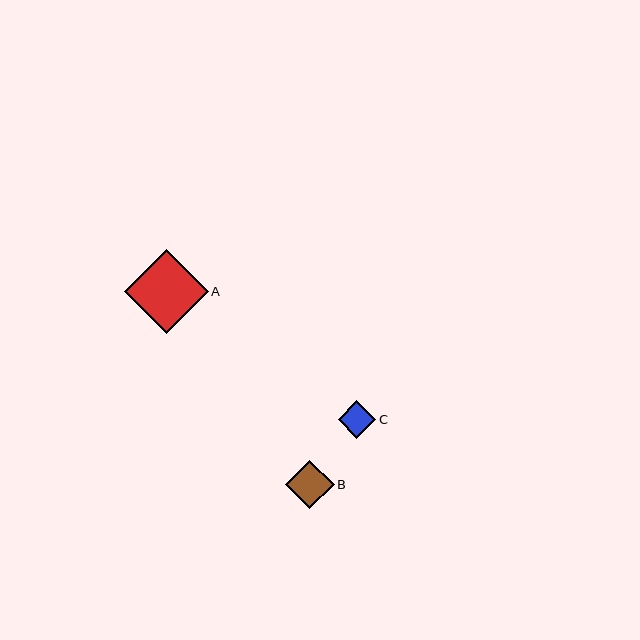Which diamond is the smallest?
Diamond C is the smallest with a size of approximately 38 pixels.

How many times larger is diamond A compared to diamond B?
Diamond A is approximately 1.7 times the size of diamond B.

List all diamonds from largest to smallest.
From largest to smallest: A, B, C.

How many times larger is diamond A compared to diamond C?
Diamond A is approximately 2.2 times the size of diamond C.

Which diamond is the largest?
Diamond A is the largest with a size of approximately 84 pixels.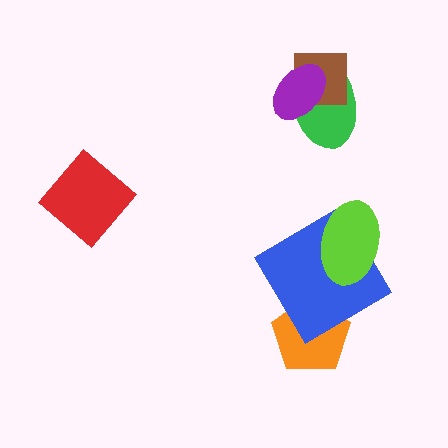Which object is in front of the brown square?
The purple ellipse is in front of the brown square.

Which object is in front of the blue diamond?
The lime ellipse is in front of the blue diamond.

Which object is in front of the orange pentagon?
The blue diamond is in front of the orange pentagon.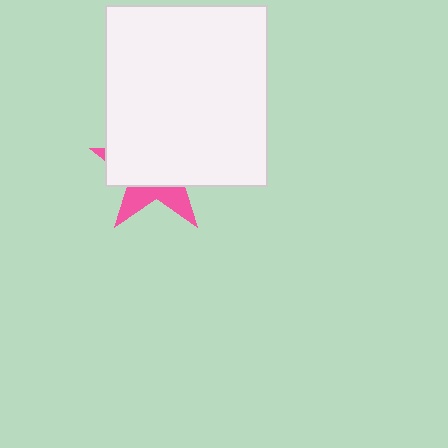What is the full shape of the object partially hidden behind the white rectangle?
The partially hidden object is a pink star.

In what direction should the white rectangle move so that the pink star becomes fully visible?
The white rectangle should move up. That is the shortest direction to clear the overlap and leave the pink star fully visible.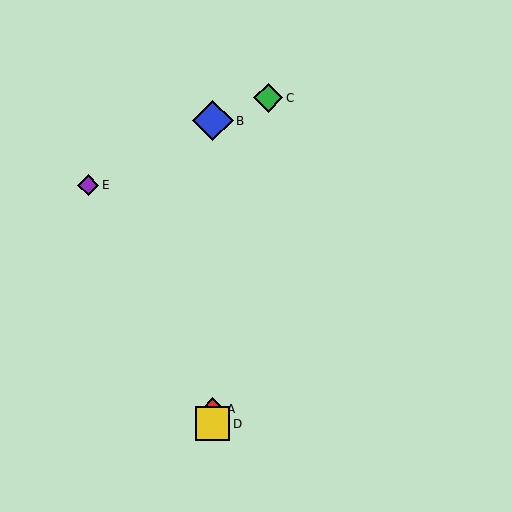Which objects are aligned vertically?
Objects A, B, D are aligned vertically.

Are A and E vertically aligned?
No, A is at x≈213 and E is at x≈88.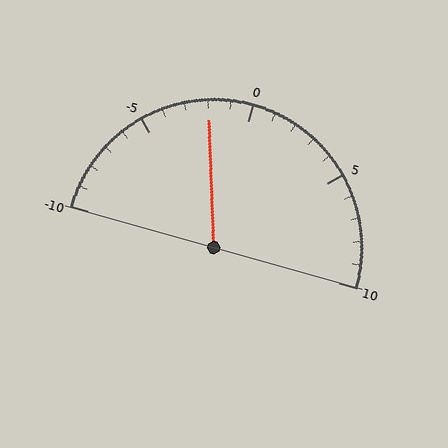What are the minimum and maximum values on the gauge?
The gauge ranges from -10 to 10.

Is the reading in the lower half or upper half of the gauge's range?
The reading is in the lower half of the range (-10 to 10).